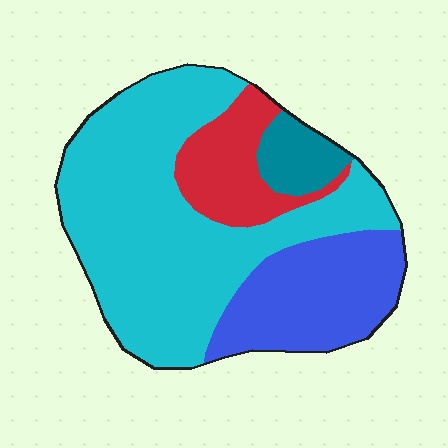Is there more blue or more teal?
Blue.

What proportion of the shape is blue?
Blue covers 23% of the shape.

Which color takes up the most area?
Cyan, at roughly 55%.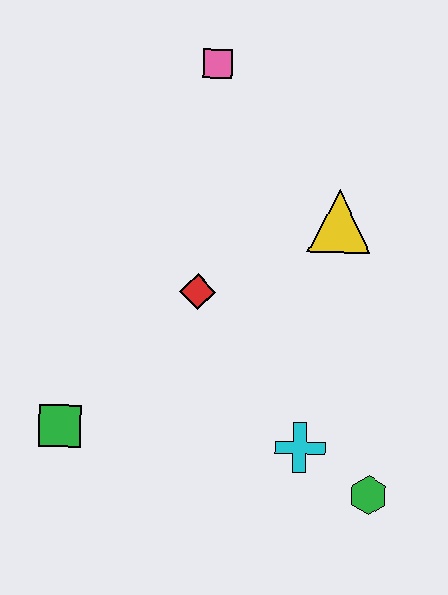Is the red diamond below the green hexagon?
No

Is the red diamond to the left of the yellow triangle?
Yes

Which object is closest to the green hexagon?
The cyan cross is closest to the green hexagon.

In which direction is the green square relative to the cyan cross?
The green square is to the left of the cyan cross.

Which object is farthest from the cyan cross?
The pink square is farthest from the cyan cross.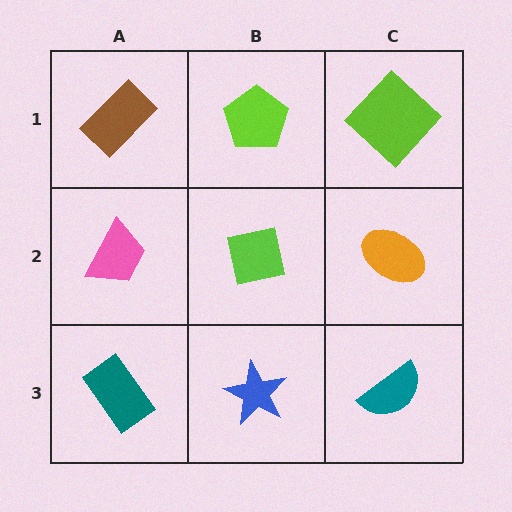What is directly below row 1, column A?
A pink trapezoid.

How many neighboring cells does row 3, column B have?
3.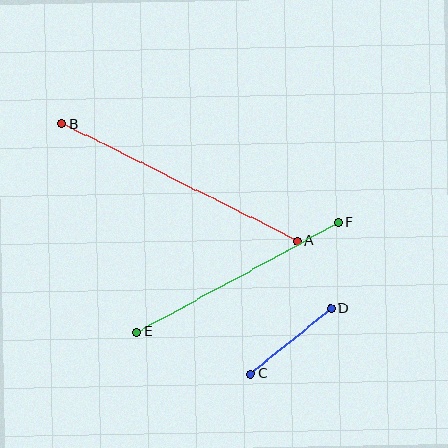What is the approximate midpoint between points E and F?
The midpoint is at approximately (238, 277) pixels.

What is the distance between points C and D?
The distance is approximately 104 pixels.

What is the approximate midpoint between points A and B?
The midpoint is at approximately (180, 182) pixels.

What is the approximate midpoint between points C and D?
The midpoint is at approximately (291, 341) pixels.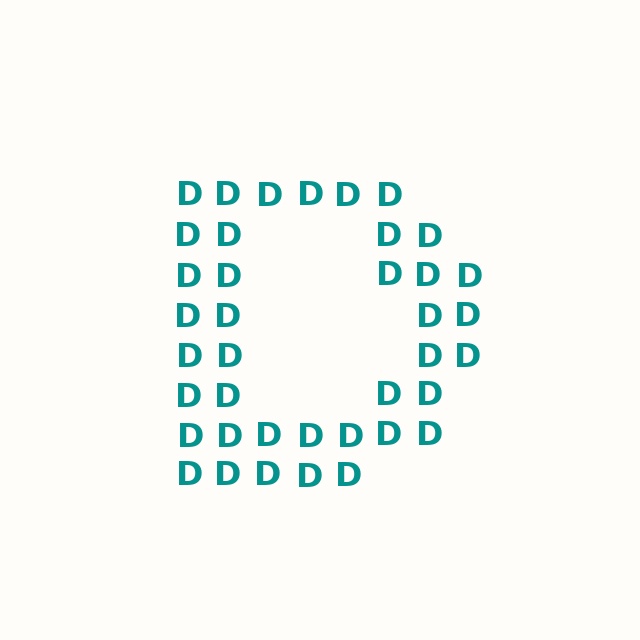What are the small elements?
The small elements are letter D's.